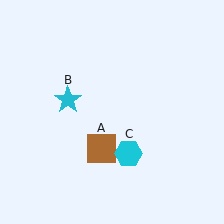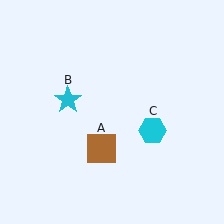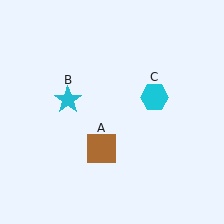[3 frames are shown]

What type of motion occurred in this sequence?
The cyan hexagon (object C) rotated counterclockwise around the center of the scene.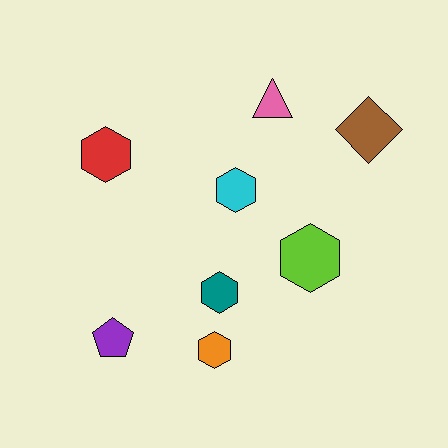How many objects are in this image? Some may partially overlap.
There are 8 objects.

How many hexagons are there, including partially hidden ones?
There are 5 hexagons.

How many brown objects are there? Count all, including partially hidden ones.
There is 1 brown object.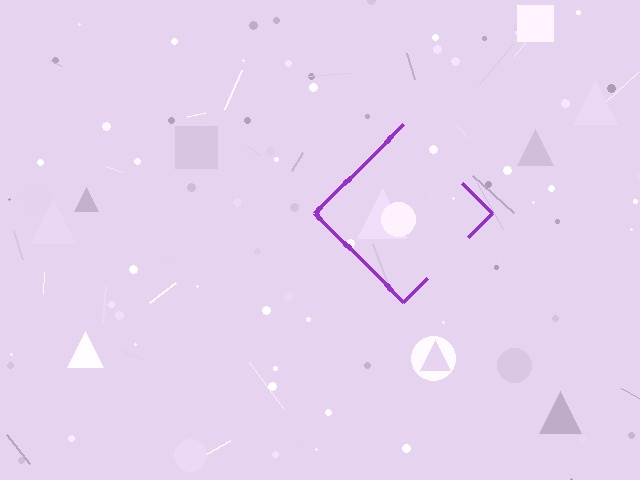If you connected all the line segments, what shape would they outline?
They would outline a diamond.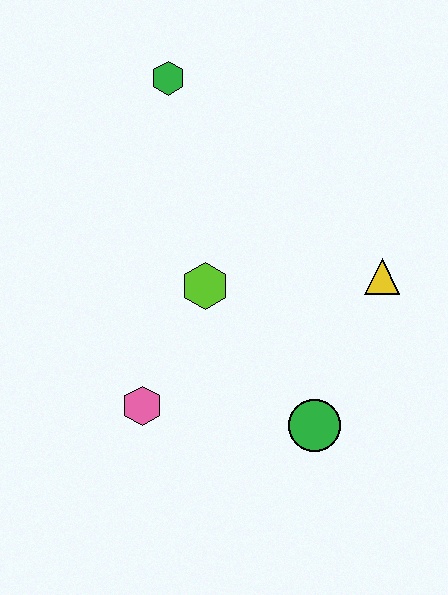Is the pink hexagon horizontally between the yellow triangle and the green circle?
No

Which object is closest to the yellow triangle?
The green circle is closest to the yellow triangle.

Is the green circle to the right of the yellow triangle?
No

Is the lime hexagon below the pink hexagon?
No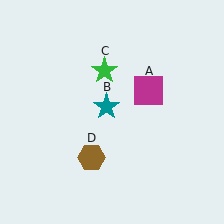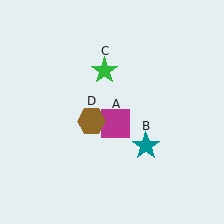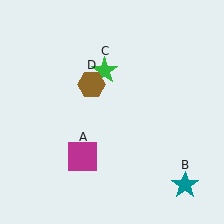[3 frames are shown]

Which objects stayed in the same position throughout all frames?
Green star (object C) remained stationary.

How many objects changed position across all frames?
3 objects changed position: magenta square (object A), teal star (object B), brown hexagon (object D).